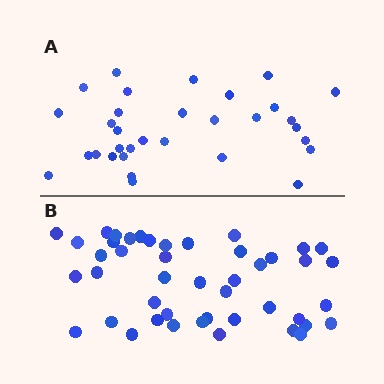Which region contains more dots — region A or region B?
Region B (the bottom region) has more dots.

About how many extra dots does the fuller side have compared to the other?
Region B has approximately 15 more dots than region A.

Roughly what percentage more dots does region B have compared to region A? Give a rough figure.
About 40% more.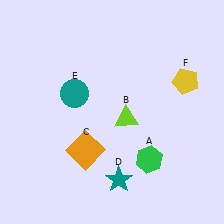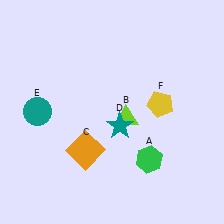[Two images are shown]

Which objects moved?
The objects that moved are: the teal star (D), the teal circle (E), the yellow pentagon (F).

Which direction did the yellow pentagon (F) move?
The yellow pentagon (F) moved left.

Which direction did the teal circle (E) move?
The teal circle (E) moved left.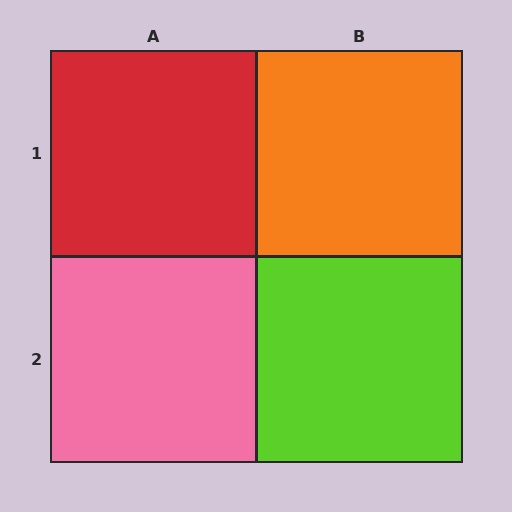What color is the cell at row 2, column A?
Pink.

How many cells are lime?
1 cell is lime.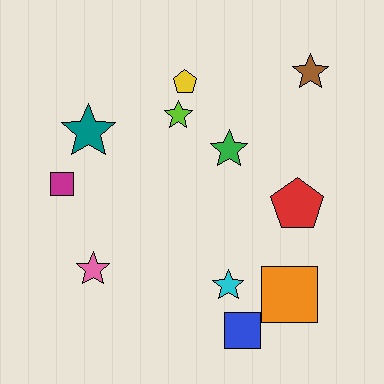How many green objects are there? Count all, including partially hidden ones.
There is 1 green object.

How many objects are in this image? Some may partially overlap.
There are 11 objects.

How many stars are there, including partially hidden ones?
There are 6 stars.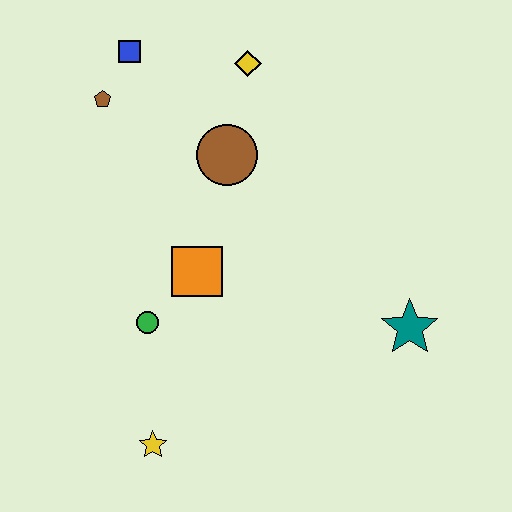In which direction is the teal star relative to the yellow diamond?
The teal star is below the yellow diamond.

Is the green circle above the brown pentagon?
No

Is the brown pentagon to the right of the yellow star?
No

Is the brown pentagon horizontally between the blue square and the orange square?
No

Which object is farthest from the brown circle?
The yellow star is farthest from the brown circle.